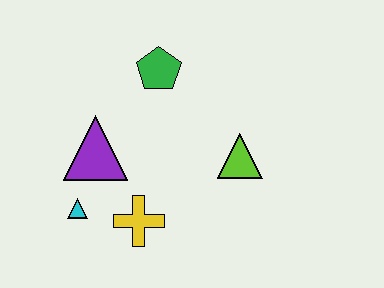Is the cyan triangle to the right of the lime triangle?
No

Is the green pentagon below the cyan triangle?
No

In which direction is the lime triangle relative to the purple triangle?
The lime triangle is to the right of the purple triangle.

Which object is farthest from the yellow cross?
The green pentagon is farthest from the yellow cross.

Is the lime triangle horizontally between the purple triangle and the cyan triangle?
No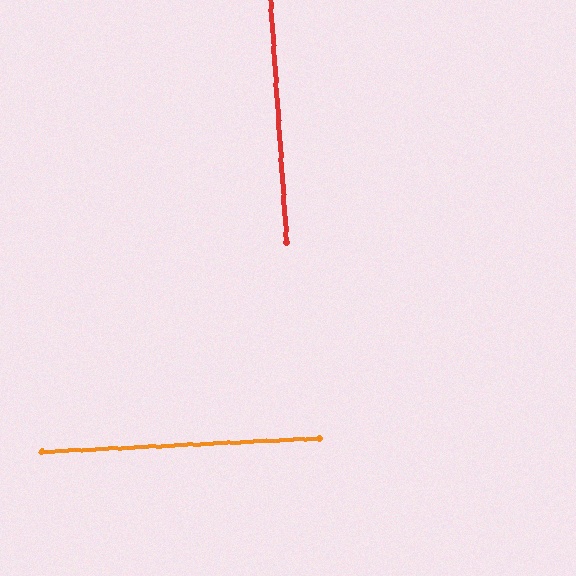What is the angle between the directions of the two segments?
Approximately 89 degrees.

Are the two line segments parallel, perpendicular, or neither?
Perpendicular — they meet at approximately 89°.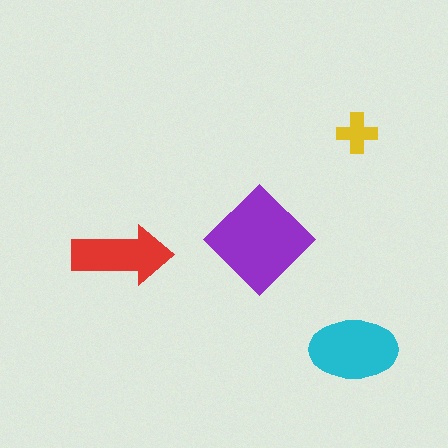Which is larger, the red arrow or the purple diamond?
The purple diamond.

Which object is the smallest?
The yellow cross.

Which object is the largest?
The purple diamond.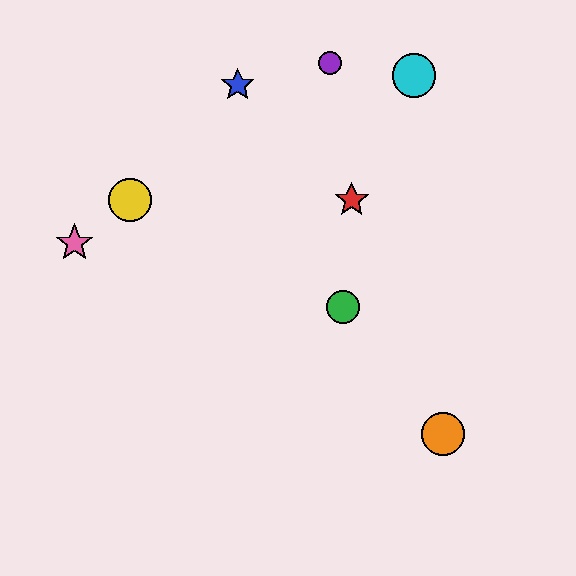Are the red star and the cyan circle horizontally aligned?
No, the red star is at y≈200 and the cyan circle is at y≈76.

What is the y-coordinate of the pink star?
The pink star is at y≈243.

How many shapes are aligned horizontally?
2 shapes (the red star, the yellow circle) are aligned horizontally.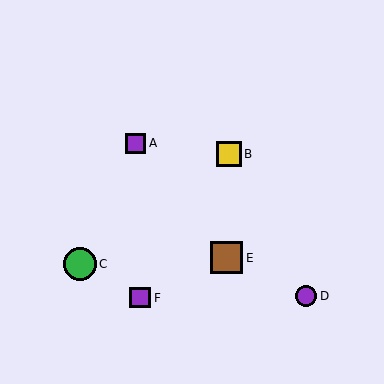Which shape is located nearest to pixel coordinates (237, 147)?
The yellow square (labeled B) at (229, 154) is nearest to that location.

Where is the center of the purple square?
The center of the purple square is at (136, 143).